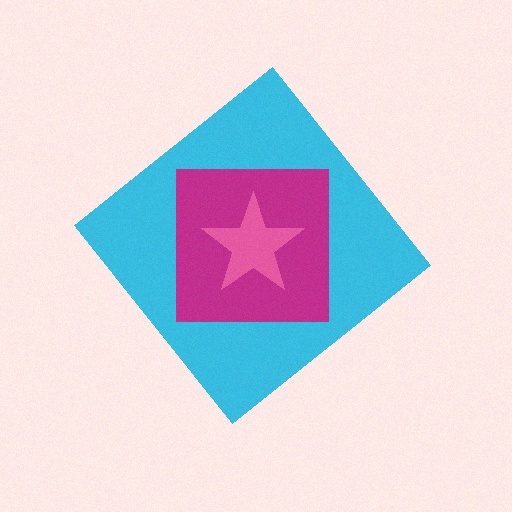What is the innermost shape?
The pink star.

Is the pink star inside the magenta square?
Yes.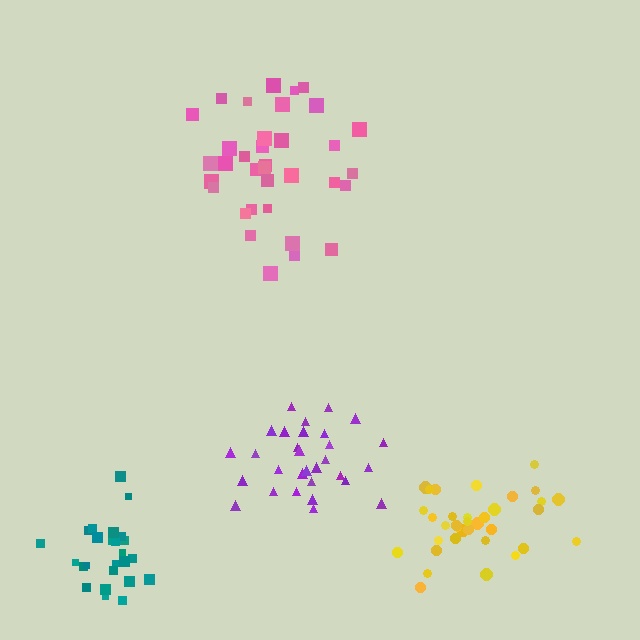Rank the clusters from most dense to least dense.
teal, purple, yellow, pink.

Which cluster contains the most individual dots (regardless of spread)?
Pink (35).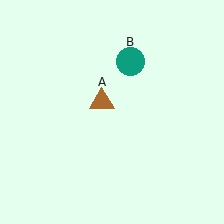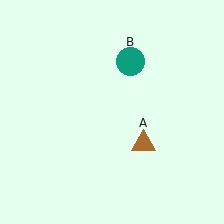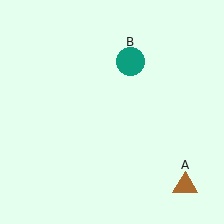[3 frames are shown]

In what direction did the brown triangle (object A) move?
The brown triangle (object A) moved down and to the right.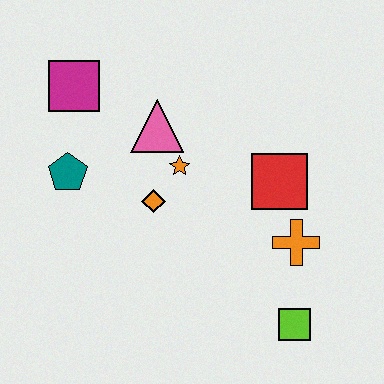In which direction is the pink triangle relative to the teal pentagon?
The pink triangle is to the right of the teal pentagon.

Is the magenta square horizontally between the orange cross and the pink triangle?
No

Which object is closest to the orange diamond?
The orange star is closest to the orange diamond.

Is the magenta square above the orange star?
Yes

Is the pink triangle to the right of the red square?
No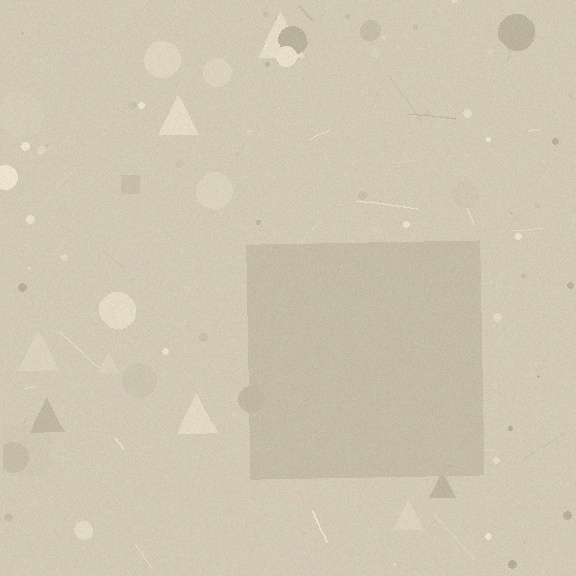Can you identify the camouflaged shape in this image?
The camouflaged shape is a square.